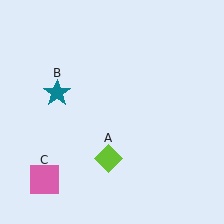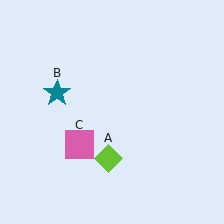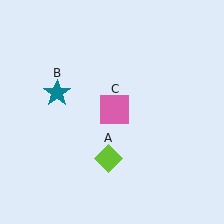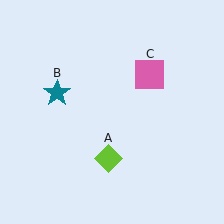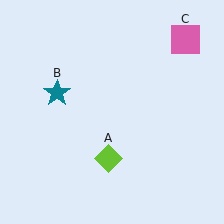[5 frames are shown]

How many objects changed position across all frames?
1 object changed position: pink square (object C).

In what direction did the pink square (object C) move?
The pink square (object C) moved up and to the right.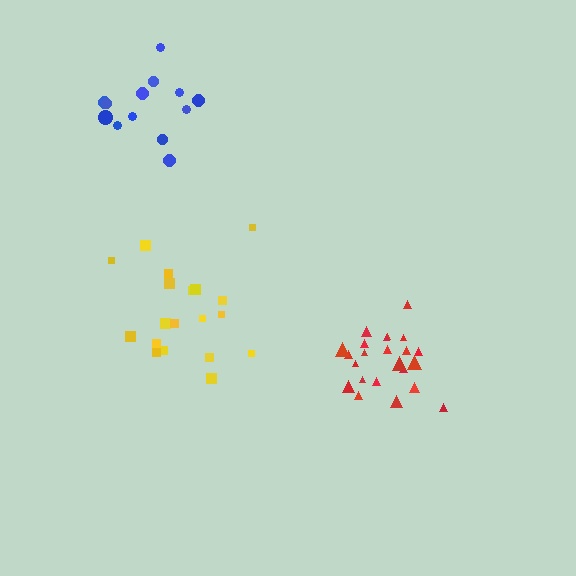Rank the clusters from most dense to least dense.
red, blue, yellow.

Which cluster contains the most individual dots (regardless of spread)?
Red (23).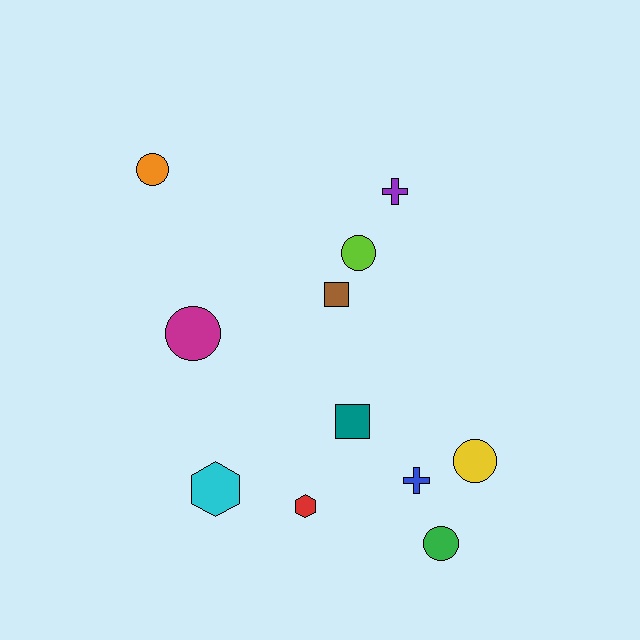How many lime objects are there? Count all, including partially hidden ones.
There is 1 lime object.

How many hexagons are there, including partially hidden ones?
There are 2 hexagons.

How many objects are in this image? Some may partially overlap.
There are 11 objects.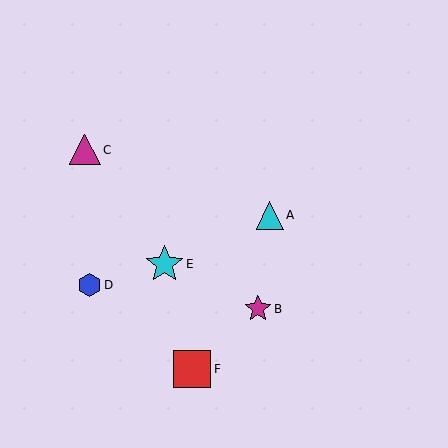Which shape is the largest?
The cyan star (labeled E) is the largest.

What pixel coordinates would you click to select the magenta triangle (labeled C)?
Click at (85, 150) to select the magenta triangle C.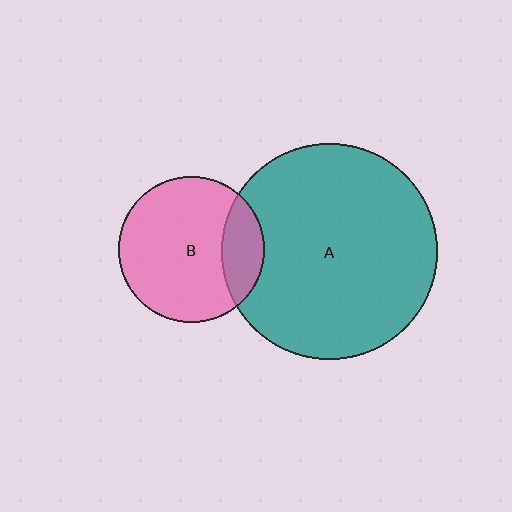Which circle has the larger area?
Circle A (teal).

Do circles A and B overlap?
Yes.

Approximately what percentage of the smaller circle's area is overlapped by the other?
Approximately 20%.